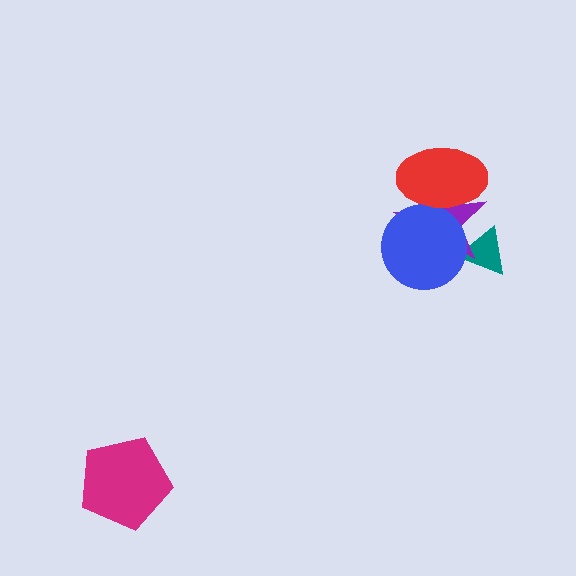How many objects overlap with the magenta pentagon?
0 objects overlap with the magenta pentagon.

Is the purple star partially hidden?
Yes, it is partially covered by another shape.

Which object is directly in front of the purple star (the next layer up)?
The blue circle is directly in front of the purple star.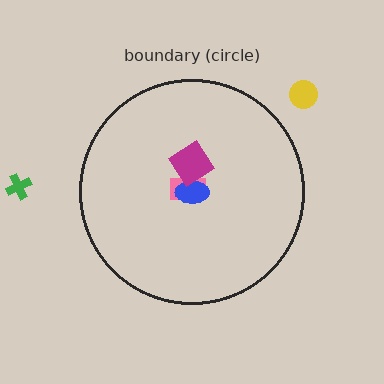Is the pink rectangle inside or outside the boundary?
Inside.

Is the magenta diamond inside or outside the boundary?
Inside.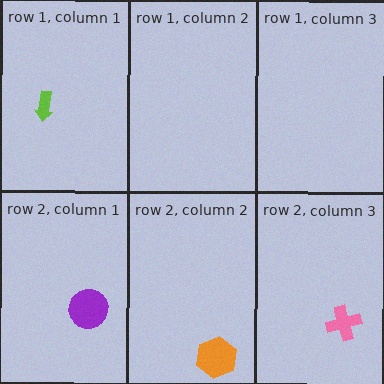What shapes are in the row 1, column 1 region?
The lime arrow.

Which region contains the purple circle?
The row 2, column 1 region.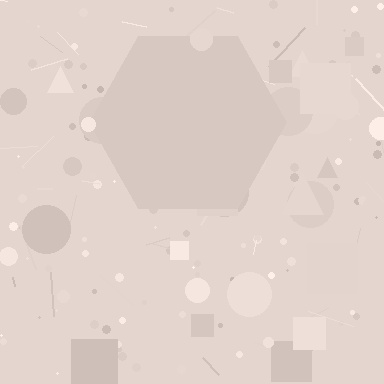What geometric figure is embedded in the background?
A hexagon is embedded in the background.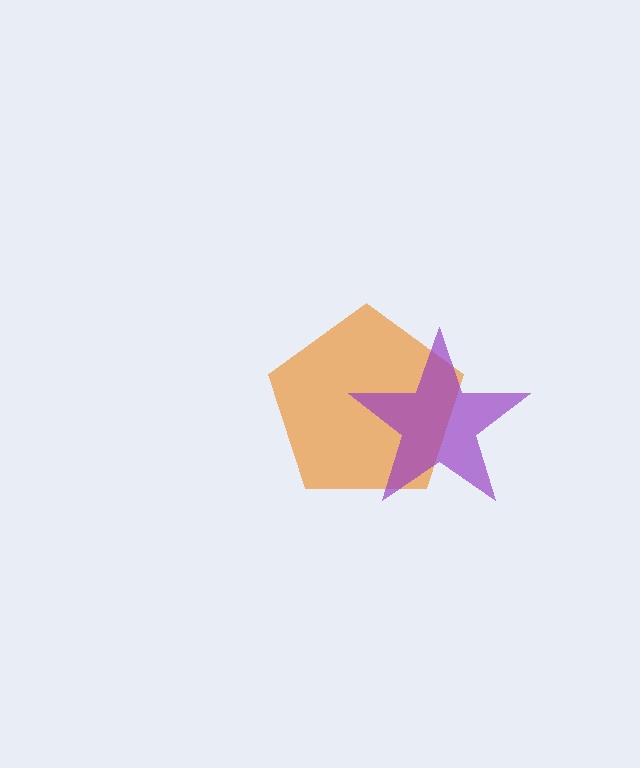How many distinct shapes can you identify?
There are 2 distinct shapes: an orange pentagon, a purple star.